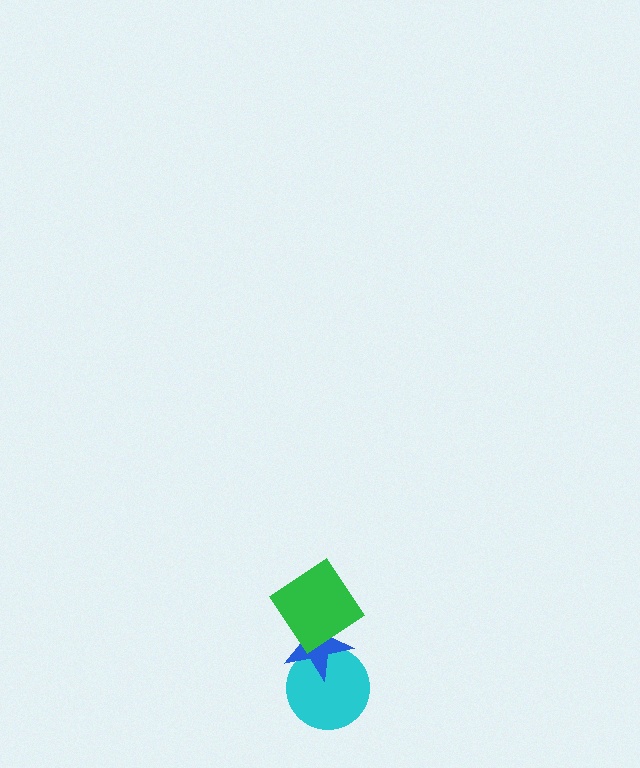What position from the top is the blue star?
The blue star is 2nd from the top.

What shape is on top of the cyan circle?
The blue star is on top of the cyan circle.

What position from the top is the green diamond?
The green diamond is 1st from the top.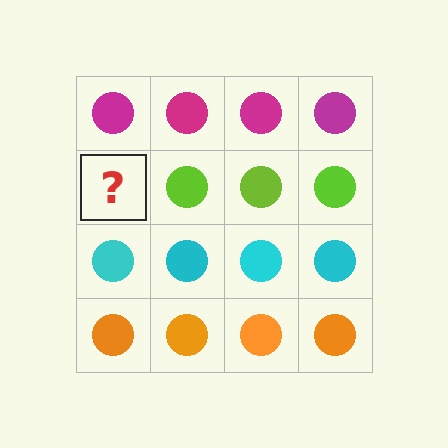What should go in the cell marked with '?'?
The missing cell should contain a lime circle.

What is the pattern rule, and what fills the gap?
The rule is that each row has a consistent color. The gap should be filled with a lime circle.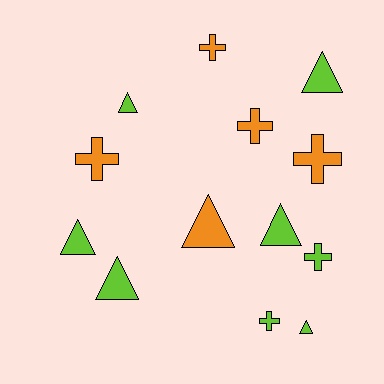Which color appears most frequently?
Lime, with 8 objects.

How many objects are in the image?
There are 13 objects.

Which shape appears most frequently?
Triangle, with 7 objects.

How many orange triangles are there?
There is 1 orange triangle.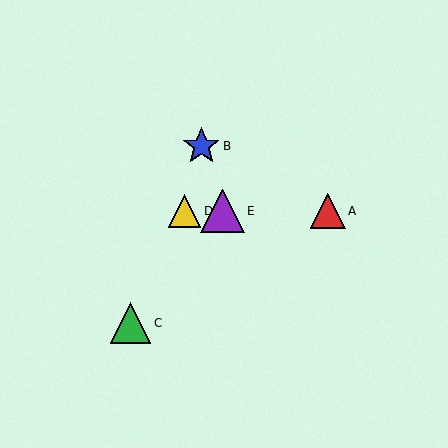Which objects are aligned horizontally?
Objects A, D, E are aligned horizontally.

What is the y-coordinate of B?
Object B is at y≈146.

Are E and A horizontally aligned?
Yes, both are at y≈211.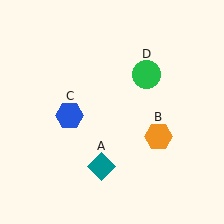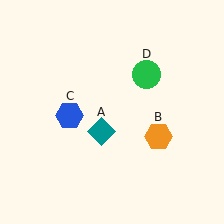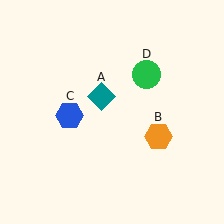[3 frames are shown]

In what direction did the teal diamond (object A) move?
The teal diamond (object A) moved up.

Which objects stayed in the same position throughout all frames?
Orange hexagon (object B) and blue hexagon (object C) and green circle (object D) remained stationary.